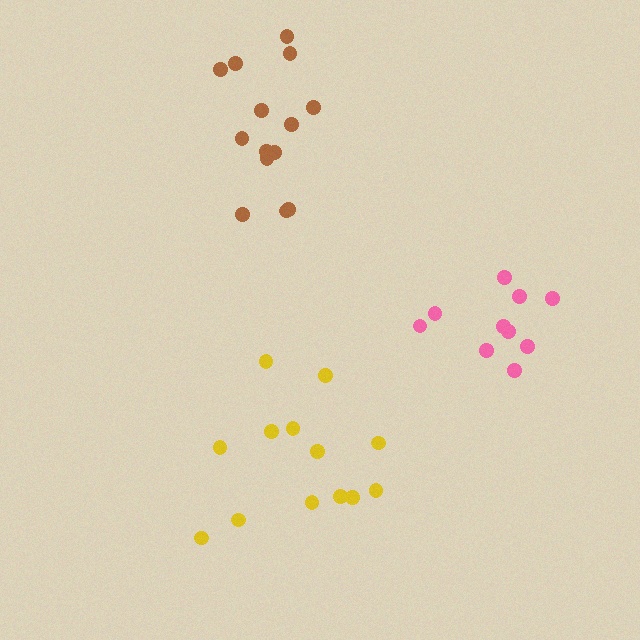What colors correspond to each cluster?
The clusters are colored: brown, yellow, pink.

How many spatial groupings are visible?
There are 3 spatial groupings.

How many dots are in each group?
Group 1: 14 dots, Group 2: 13 dots, Group 3: 10 dots (37 total).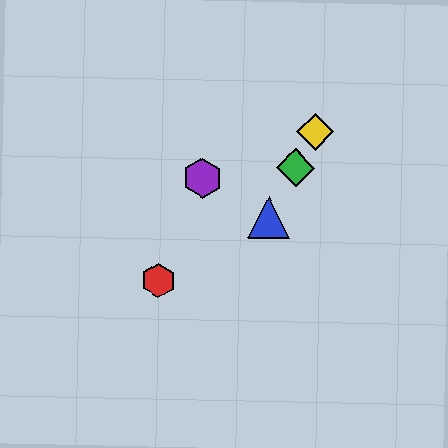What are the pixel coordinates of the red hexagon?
The red hexagon is at (158, 280).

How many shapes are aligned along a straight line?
3 shapes (the blue triangle, the green diamond, the yellow diamond) are aligned along a straight line.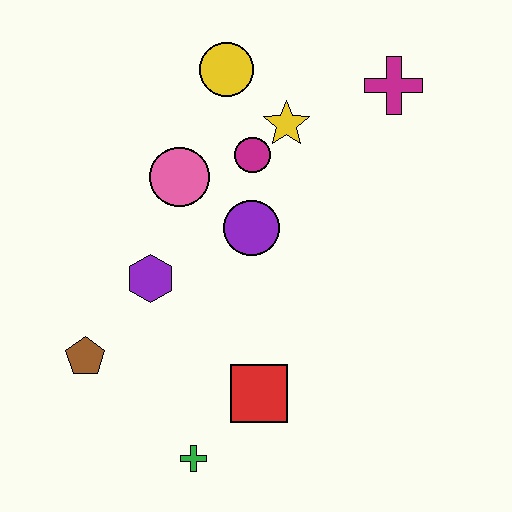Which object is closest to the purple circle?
The magenta circle is closest to the purple circle.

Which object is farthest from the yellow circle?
The green cross is farthest from the yellow circle.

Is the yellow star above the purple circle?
Yes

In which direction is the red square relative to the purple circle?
The red square is below the purple circle.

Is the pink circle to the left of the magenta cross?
Yes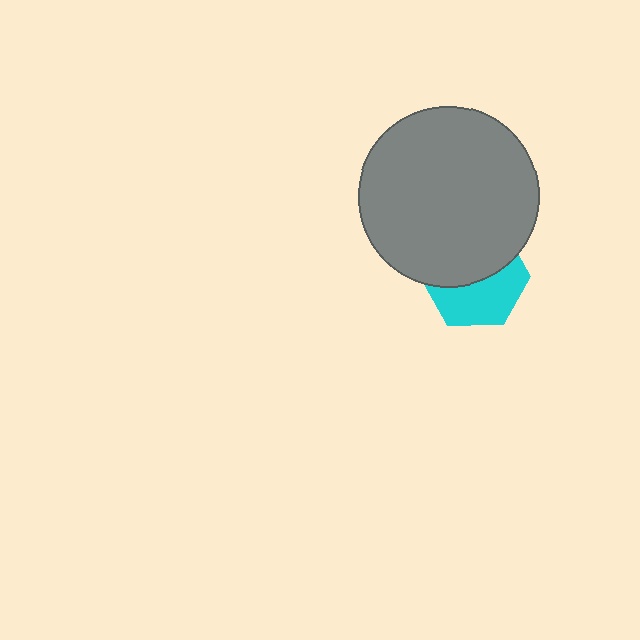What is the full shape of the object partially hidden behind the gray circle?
The partially hidden object is a cyan hexagon.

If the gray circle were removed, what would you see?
You would see the complete cyan hexagon.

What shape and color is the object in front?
The object in front is a gray circle.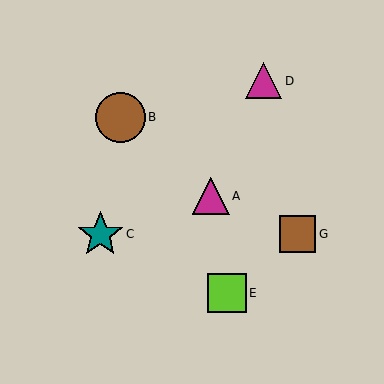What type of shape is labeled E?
Shape E is a lime square.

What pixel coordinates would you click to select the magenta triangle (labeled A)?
Click at (211, 196) to select the magenta triangle A.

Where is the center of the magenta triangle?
The center of the magenta triangle is at (264, 81).